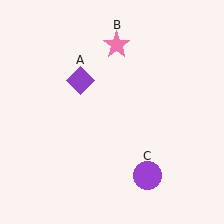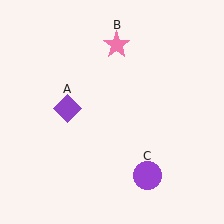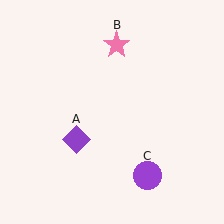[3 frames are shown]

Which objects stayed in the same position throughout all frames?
Pink star (object B) and purple circle (object C) remained stationary.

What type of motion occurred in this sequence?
The purple diamond (object A) rotated counterclockwise around the center of the scene.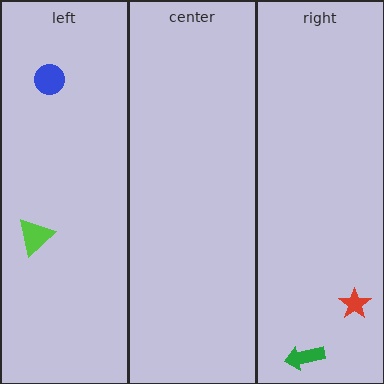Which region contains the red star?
The right region.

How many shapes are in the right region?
2.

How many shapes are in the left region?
2.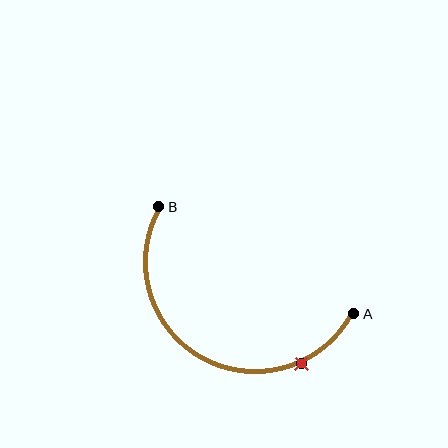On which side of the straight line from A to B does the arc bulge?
The arc bulges below the straight line connecting A and B.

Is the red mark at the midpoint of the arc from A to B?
No. The red mark lies on the arc but is closer to endpoint A. The arc midpoint would be at the point on the curve equidistant along the arc from both A and B.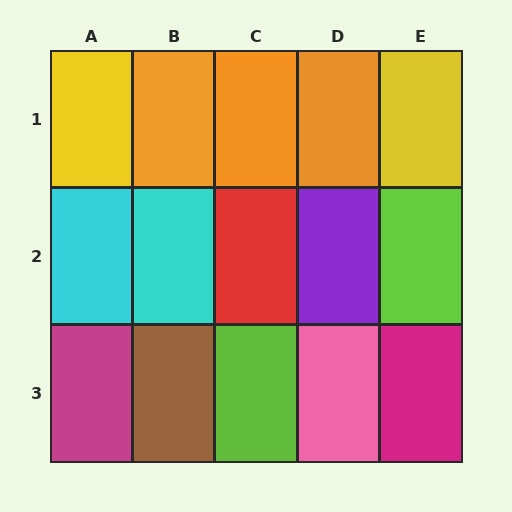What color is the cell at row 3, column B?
Brown.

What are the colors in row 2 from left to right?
Cyan, cyan, red, purple, lime.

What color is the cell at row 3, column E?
Magenta.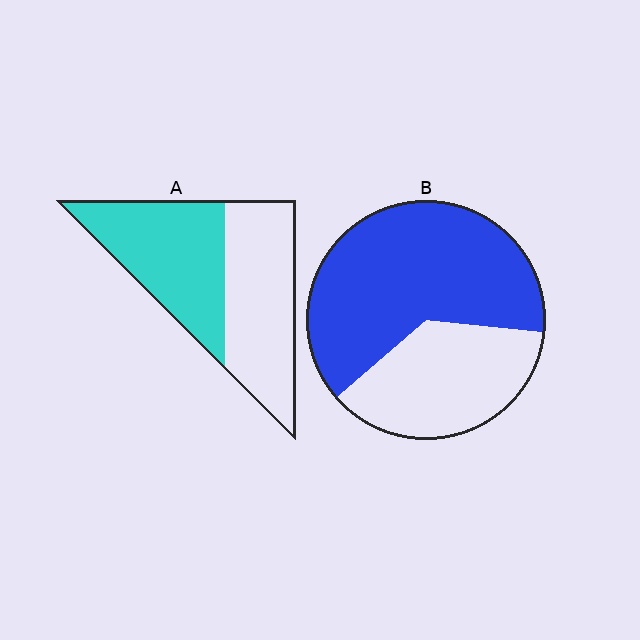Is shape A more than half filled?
Roughly half.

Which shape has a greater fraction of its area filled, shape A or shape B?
Shape B.